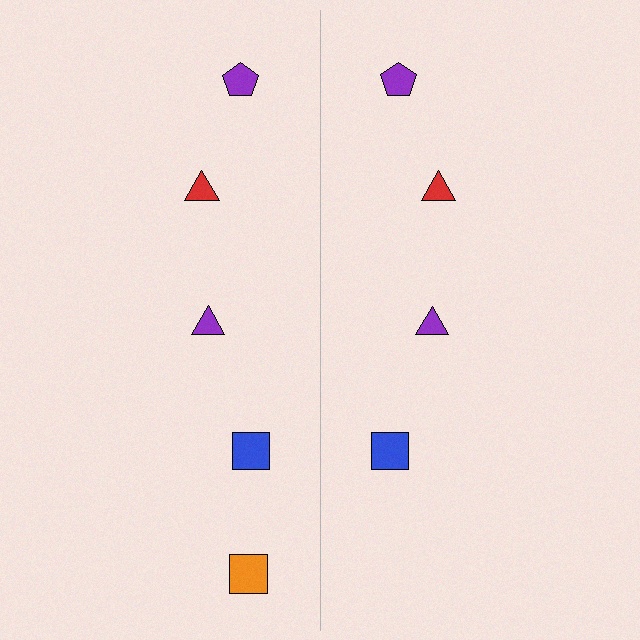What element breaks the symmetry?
A orange square is missing from the right side.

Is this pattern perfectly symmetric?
No, the pattern is not perfectly symmetric. A orange square is missing from the right side.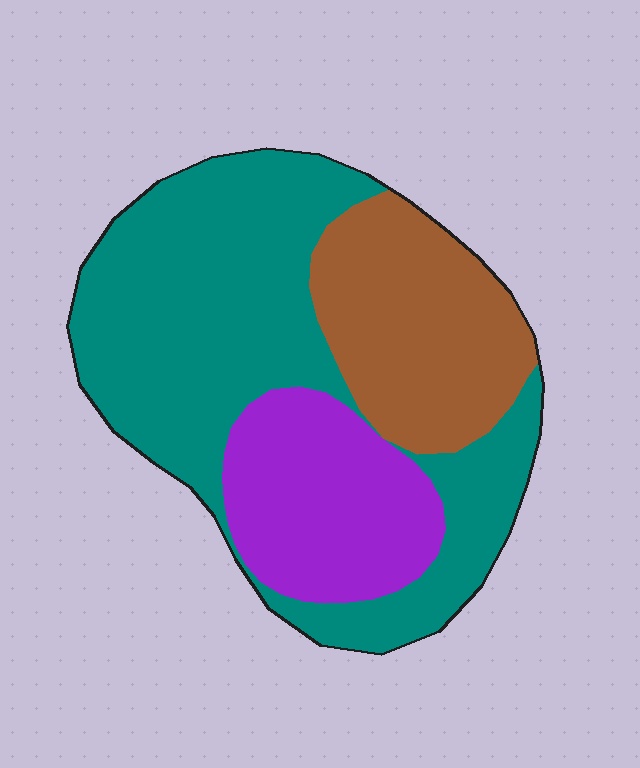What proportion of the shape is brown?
Brown covers about 25% of the shape.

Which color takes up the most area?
Teal, at roughly 55%.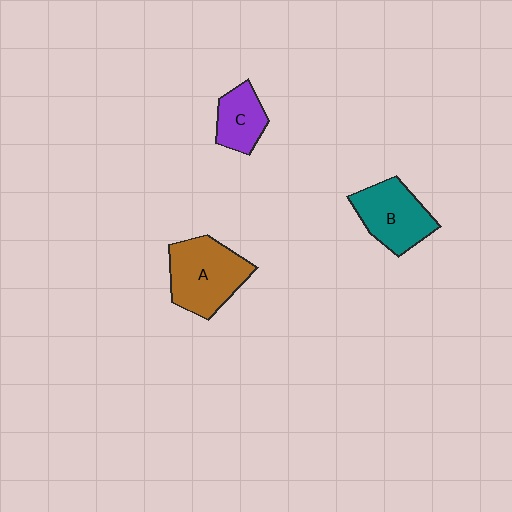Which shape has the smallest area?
Shape C (purple).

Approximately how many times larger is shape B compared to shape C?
Approximately 1.5 times.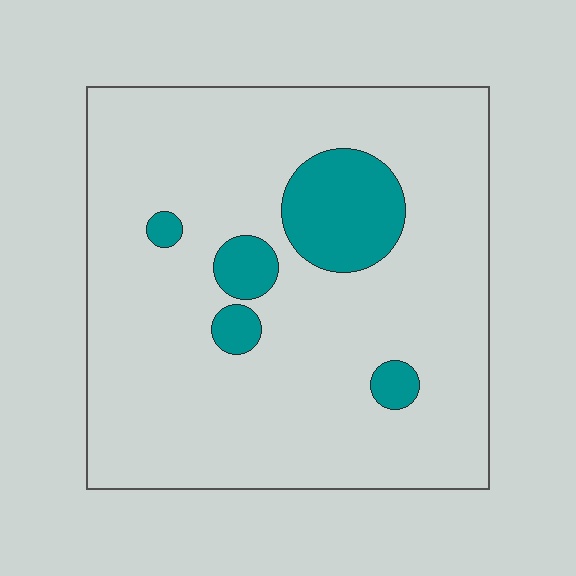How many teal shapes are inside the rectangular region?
5.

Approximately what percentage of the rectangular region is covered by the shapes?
Approximately 15%.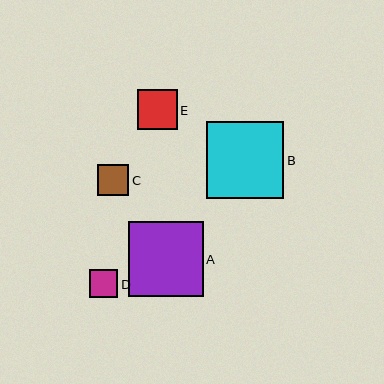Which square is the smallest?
Square D is the smallest with a size of approximately 28 pixels.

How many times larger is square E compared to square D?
Square E is approximately 1.4 times the size of square D.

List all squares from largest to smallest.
From largest to smallest: B, A, E, C, D.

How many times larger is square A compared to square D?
Square A is approximately 2.7 times the size of square D.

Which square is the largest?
Square B is the largest with a size of approximately 77 pixels.